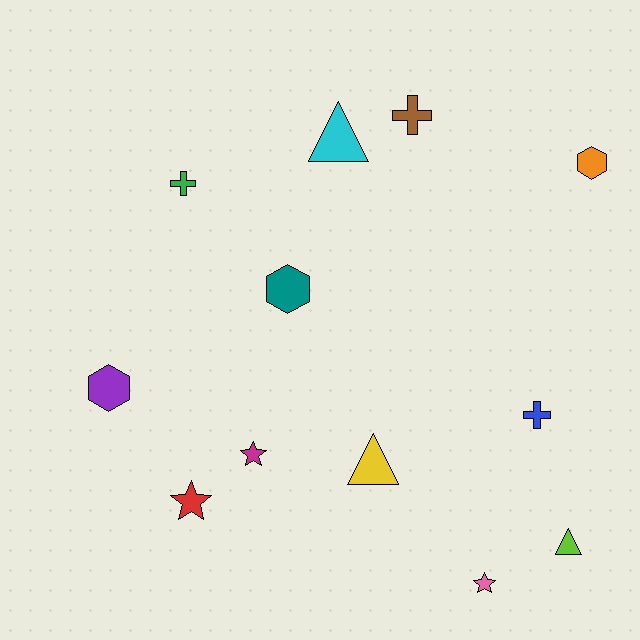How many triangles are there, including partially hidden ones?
There are 3 triangles.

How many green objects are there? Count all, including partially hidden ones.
There is 1 green object.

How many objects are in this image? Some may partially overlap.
There are 12 objects.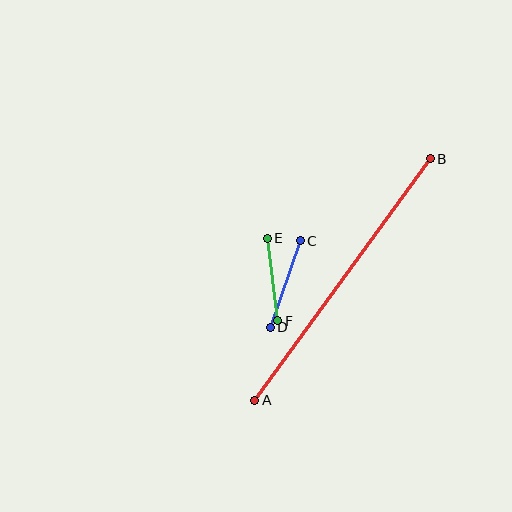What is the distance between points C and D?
The distance is approximately 92 pixels.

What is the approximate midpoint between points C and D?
The midpoint is at approximately (285, 284) pixels.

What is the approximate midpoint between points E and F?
The midpoint is at approximately (272, 280) pixels.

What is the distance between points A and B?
The distance is approximately 298 pixels.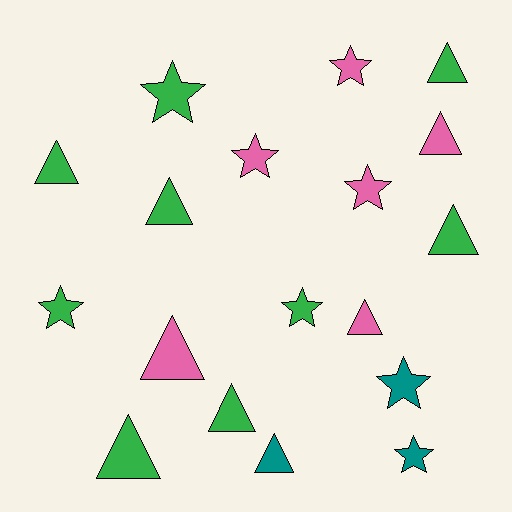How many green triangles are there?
There are 6 green triangles.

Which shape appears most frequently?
Triangle, with 10 objects.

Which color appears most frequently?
Green, with 9 objects.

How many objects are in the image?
There are 18 objects.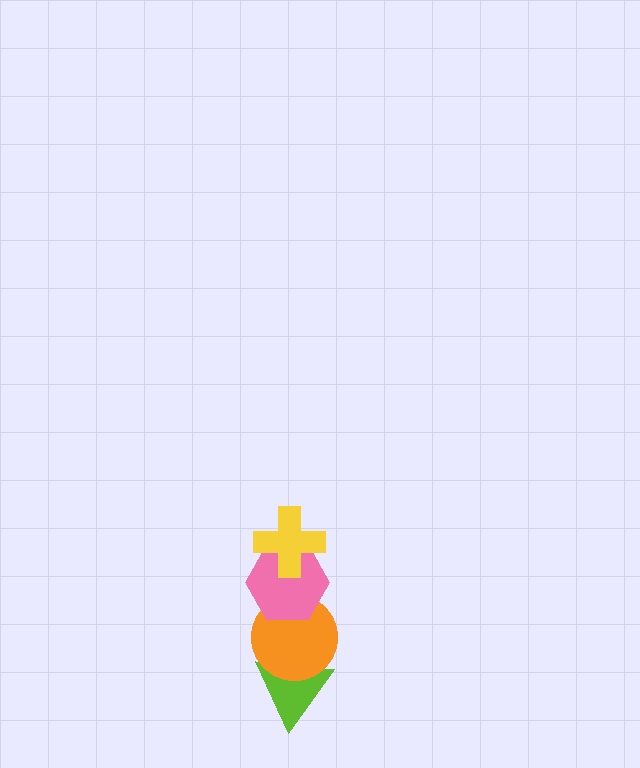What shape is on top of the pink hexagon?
The yellow cross is on top of the pink hexagon.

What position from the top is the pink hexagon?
The pink hexagon is 2nd from the top.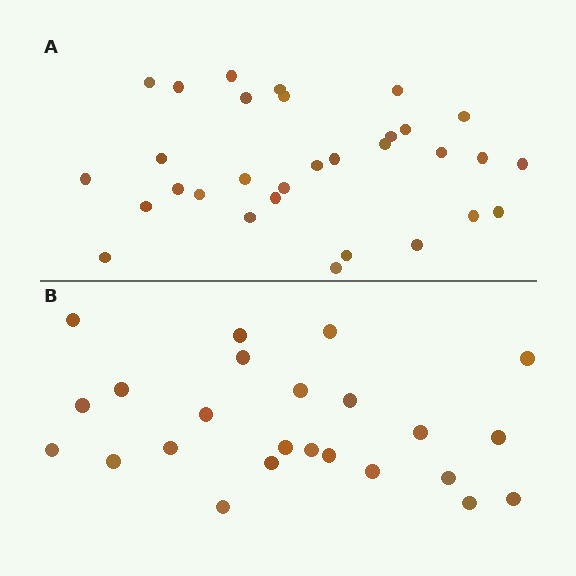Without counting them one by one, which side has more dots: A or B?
Region A (the top region) has more dots.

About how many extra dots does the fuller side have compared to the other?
Region A has roughly 8 or so more dots than region B.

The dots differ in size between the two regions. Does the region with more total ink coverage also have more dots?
No. Region B has more total ink coverage because its dots are larger, but region A actually contains more individual dots. Total area can be misleading — the number of items is what matters here.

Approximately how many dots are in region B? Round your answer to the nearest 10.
About 20 dots. (The exact count is 24, which rounds to 20.)